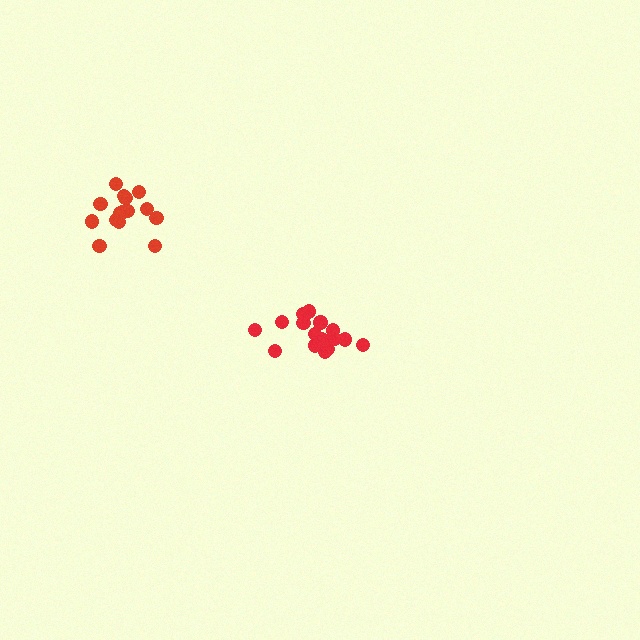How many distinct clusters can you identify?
There are 2 distinct clusters.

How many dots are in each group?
Group 1: 16 dots, Group 2: 15 dots (31 total).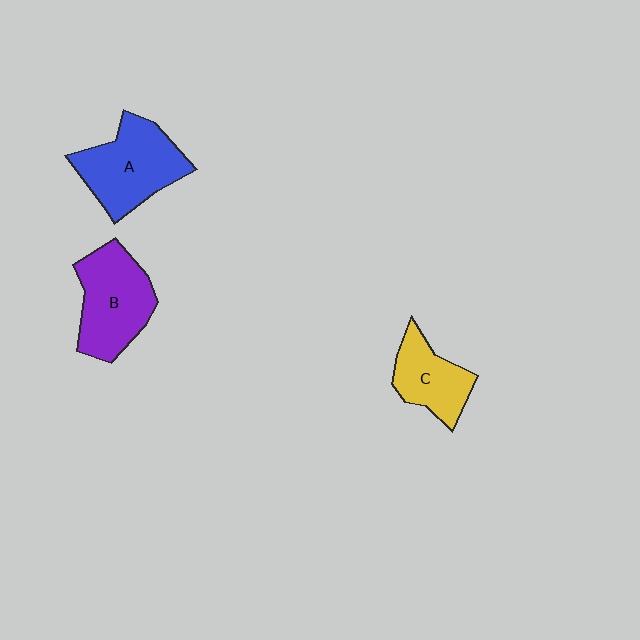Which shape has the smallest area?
Shape C (yellow).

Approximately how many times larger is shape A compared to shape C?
Approximately 1.5 times.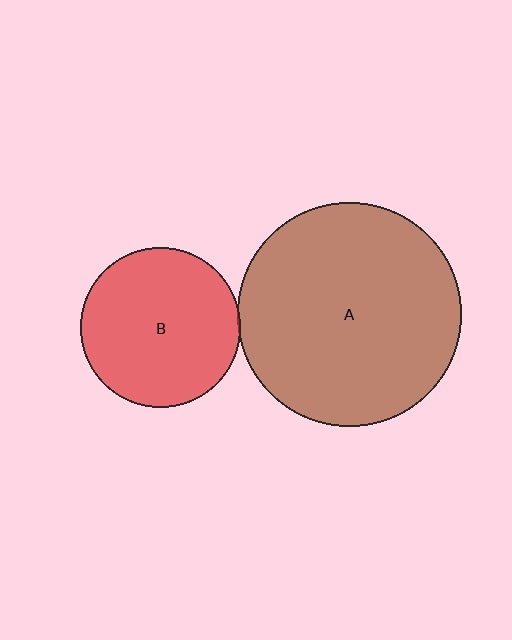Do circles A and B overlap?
Yes.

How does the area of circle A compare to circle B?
Approximately 2.0 times.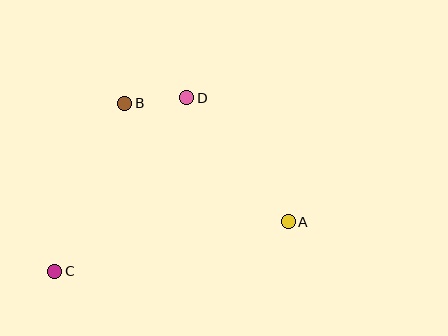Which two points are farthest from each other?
Points A and C are farthest from each other.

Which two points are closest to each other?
Points B and D are closest to each other.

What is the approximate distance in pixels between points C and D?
The distance between C and D is approximately 218 pixels.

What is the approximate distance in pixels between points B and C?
The distance between B and C is approximately 182 pixels.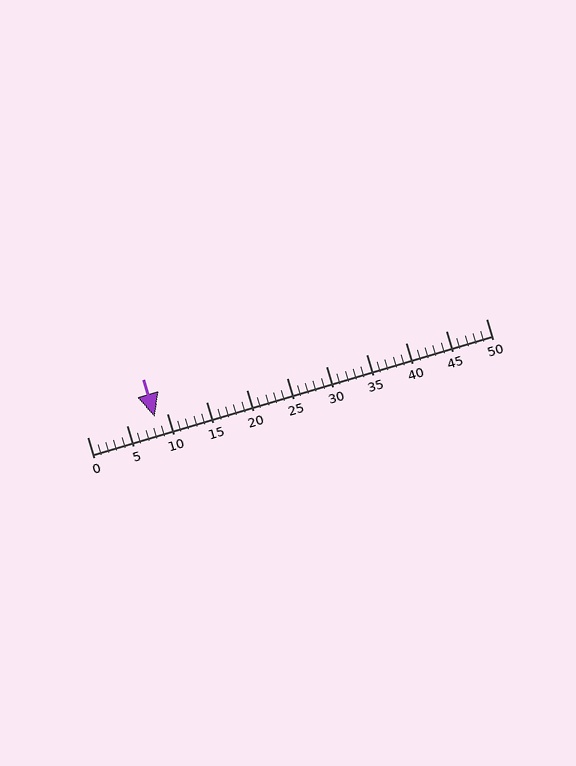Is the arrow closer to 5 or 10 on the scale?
The arrow is closer to 10.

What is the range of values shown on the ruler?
The ruler shows values from 0 to 50.